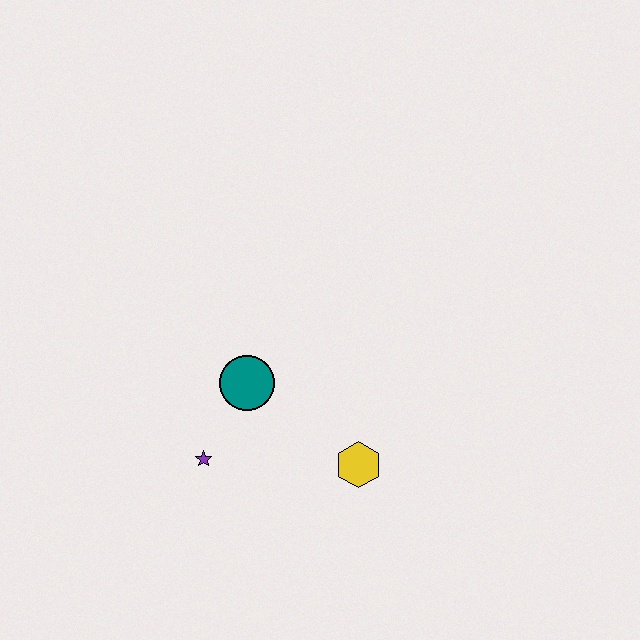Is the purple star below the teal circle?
Yes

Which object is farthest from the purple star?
The yellow hexagon is farthest from the purple star.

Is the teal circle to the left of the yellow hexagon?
Yes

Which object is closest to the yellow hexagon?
The teal circle is closest to the yellow hexagon.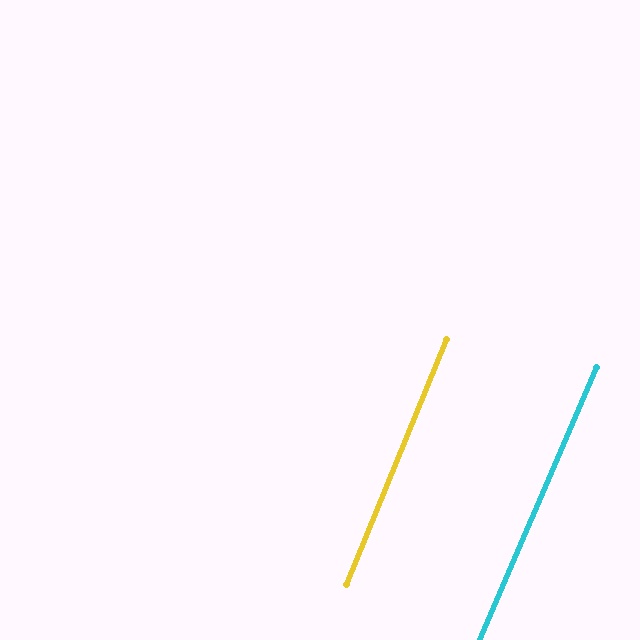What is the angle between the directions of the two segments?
Approximately 1 degree.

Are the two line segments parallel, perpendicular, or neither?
Parallel — their directions differ by only 0.9°.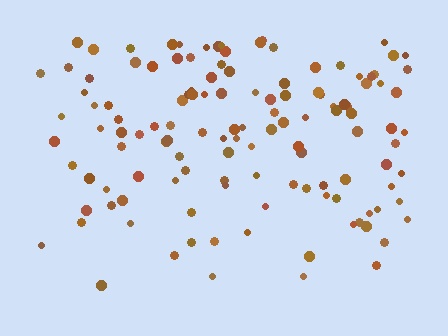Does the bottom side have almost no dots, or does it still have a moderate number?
Still a moderate number, just noticeably fewer than the top.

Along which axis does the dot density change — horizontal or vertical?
Vertical.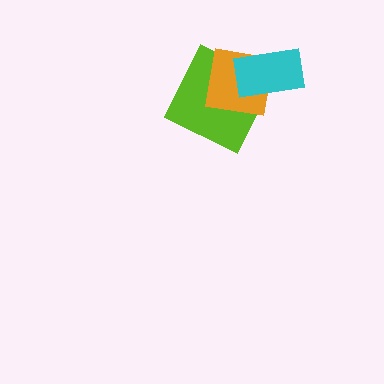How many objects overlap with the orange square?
2 objects overlap with the orange square.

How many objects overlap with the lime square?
2 objects overlap with the lime square.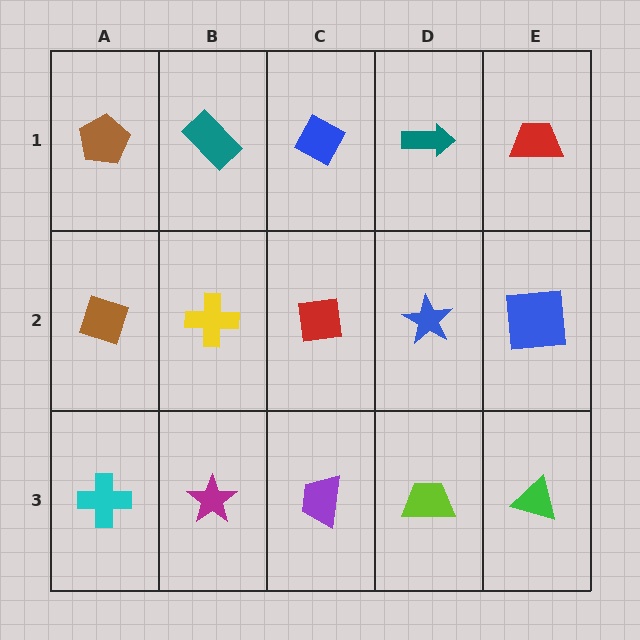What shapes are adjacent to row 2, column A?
A brown pentagon (row 1, column A), a cyan cross (row 3, column A), a yellow cross (row 2, column B).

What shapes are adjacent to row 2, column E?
A red trapezoid (row 1, column E), a green triangle (row 3, column E), a blue star (row 2, column D).